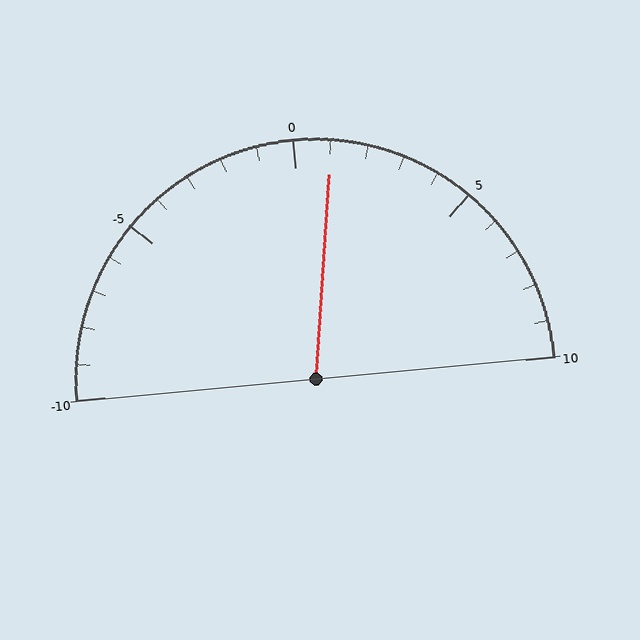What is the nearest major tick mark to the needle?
The nearest major tick mark is 0.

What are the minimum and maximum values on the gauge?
The gauge ranges from -10 to 10.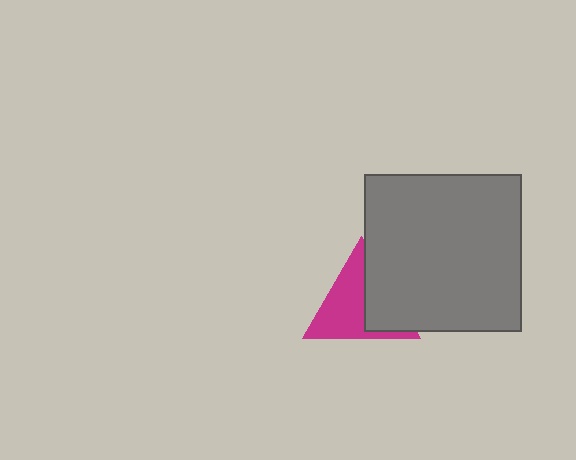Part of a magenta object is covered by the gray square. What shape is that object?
It is a triangle.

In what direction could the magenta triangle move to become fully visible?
The magenta triangle could move left. That would shift it out from behind the gray square entirely.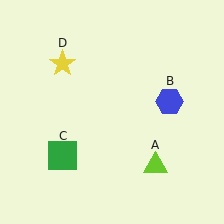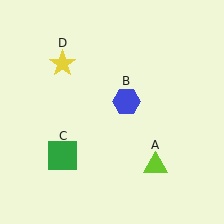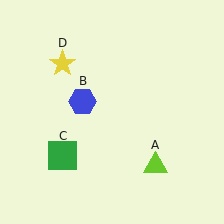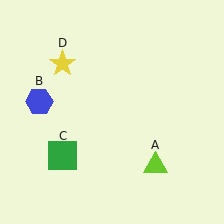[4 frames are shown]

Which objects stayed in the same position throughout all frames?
Lime triangle (object A) and green square (object C) and yellow star (object D) remained stationary.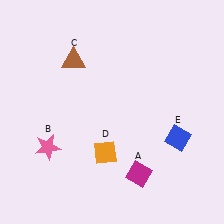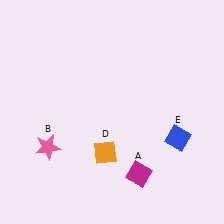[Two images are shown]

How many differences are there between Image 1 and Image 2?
There is 1 difference between the two images.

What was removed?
The brown triangle (C) was removed in Image 2.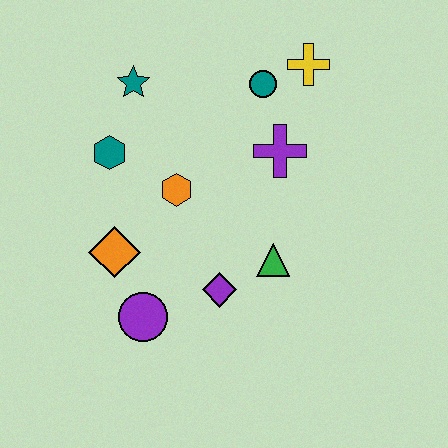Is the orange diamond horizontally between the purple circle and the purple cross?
No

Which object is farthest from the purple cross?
The purple circle is farthest from the purple cross.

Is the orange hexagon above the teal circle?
No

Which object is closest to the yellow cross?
The teal circle is closest to the yellow cross.